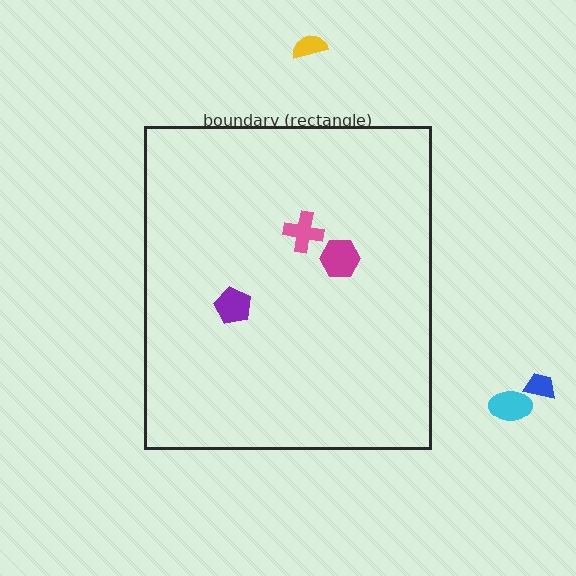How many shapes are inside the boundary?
3 inside, 3 outside.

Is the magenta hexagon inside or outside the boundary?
Inside.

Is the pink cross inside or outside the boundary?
Inside.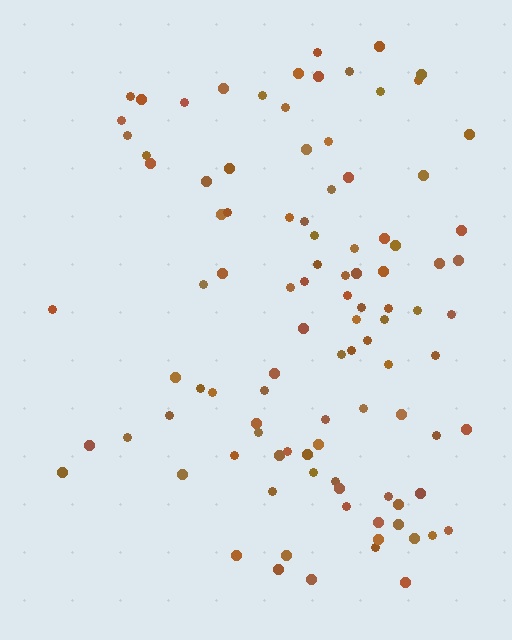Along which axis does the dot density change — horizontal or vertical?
Horizontal.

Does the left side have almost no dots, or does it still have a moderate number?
Still a moderate number, just noticeably fewer than the right.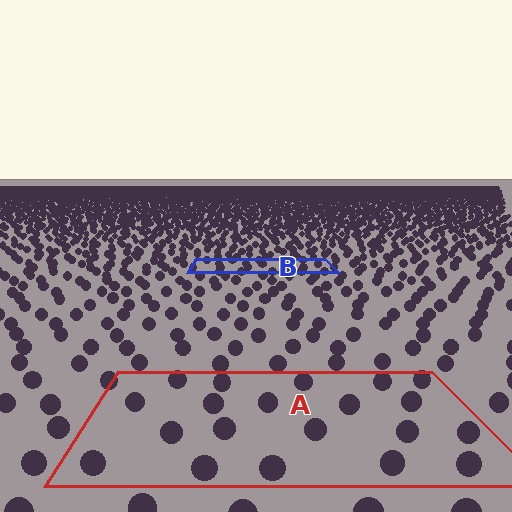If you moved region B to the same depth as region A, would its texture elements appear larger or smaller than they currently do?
They would appear larger. At a closer depth, the same texture elements are projected at a bigger on-screen size.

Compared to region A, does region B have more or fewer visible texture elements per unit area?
Region B has more texture elements per unit area — they are packed more densely because it is farther away.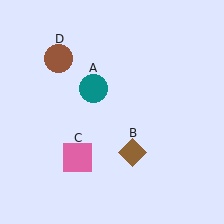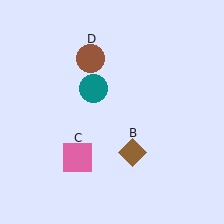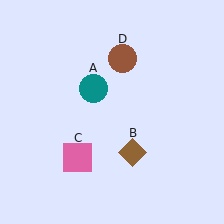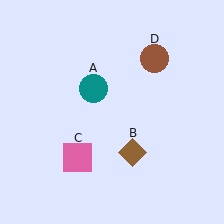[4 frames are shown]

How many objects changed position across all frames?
1 object changed position: brown circle (object D).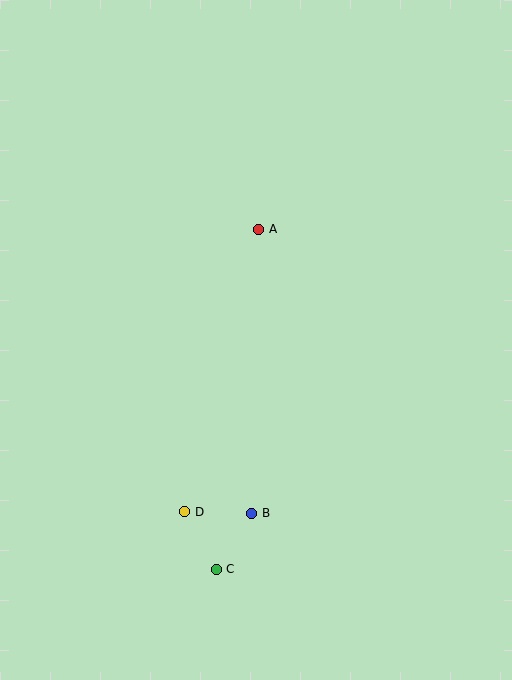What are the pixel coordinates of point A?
Point A is at (259, 229).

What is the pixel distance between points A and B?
The distance between A and B is 284 pixels.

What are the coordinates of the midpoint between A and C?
The midpoint between A and C is at (238, 399).